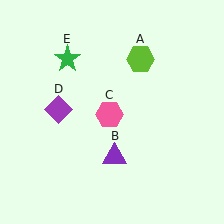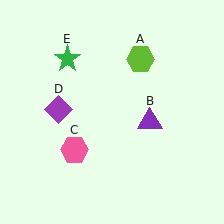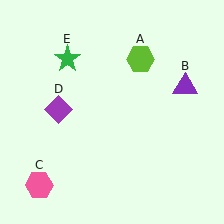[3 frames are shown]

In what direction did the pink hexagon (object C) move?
The pink hexagon (object C) moved down and to the left.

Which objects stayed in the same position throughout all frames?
Lime hexagon (object A) and purple diamond (object D) and green star (object E) remained stationary.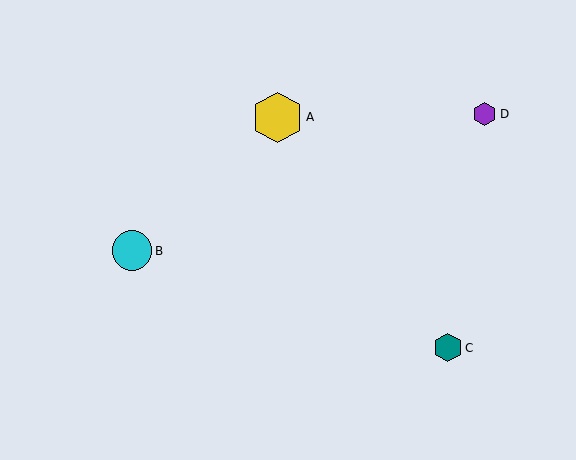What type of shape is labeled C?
Shape C is a teal hexagon.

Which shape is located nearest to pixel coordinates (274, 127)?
The yellow hexagon (labeled A) at (277, 117) is nearest to that location.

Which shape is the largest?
The yellow hexagon (labeled A) is the largest.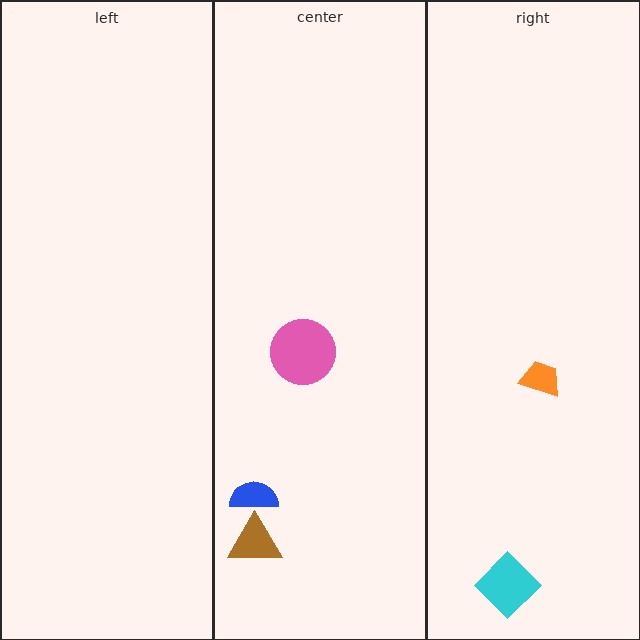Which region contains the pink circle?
The center region.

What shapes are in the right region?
The cyan diamond, the orange trapezoid.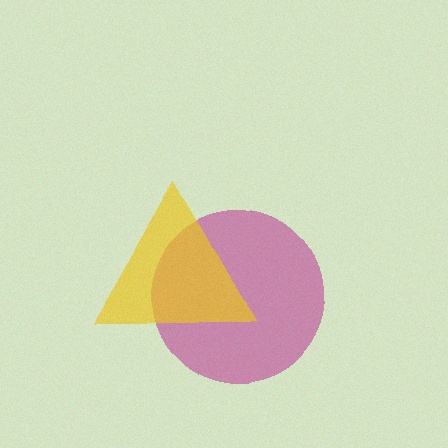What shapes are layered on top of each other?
The layered shapes are: a magenta circle, a yellow triangle.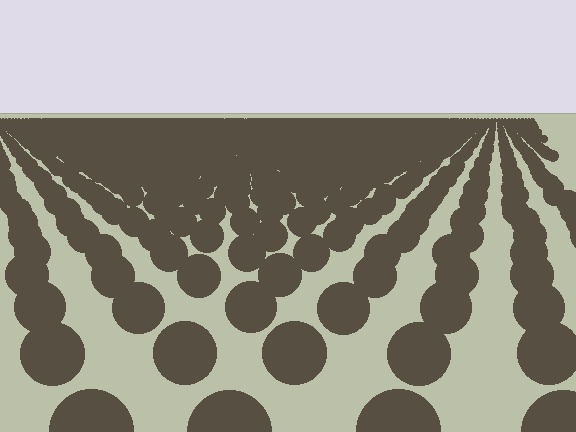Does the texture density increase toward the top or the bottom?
Density increases toward the top.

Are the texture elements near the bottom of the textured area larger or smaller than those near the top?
Larger. Near the bottom, elements are closer to the viewer and appear at a bigger on-screen size.